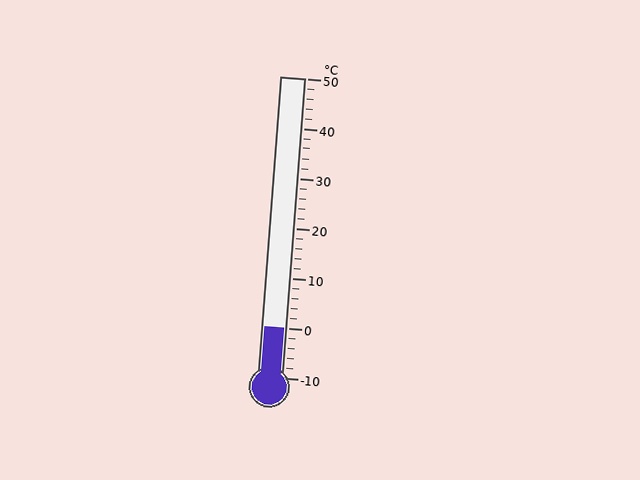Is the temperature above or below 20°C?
The temperature is below 20°C.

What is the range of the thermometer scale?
The thermometer scale ranges from -10°C to 50°C.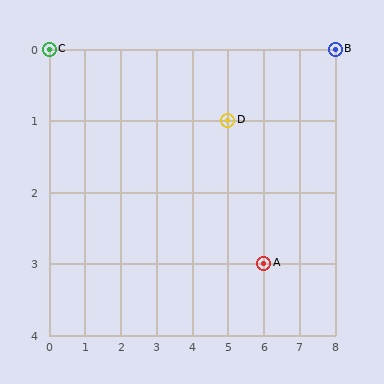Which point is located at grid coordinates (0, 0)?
Point C is at (0, 0).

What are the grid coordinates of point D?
Point D is at grid coordinates (5, 1).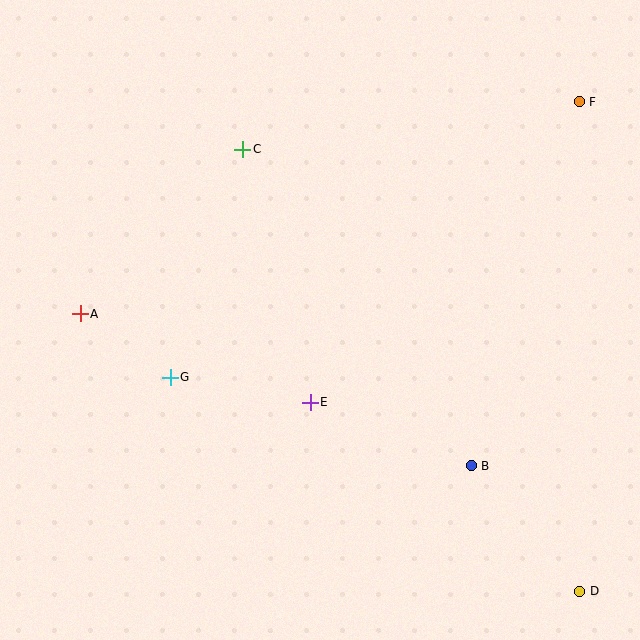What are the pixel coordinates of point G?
Point G is at (170, 377).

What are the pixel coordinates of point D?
Point D is at (580, 591).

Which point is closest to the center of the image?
Point E at (310, 402) is closest to the center.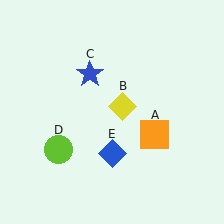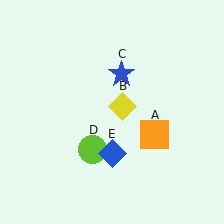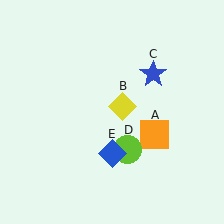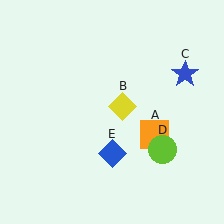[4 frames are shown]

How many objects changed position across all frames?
2 objects changed position: blue star (object C), lime circle (object D).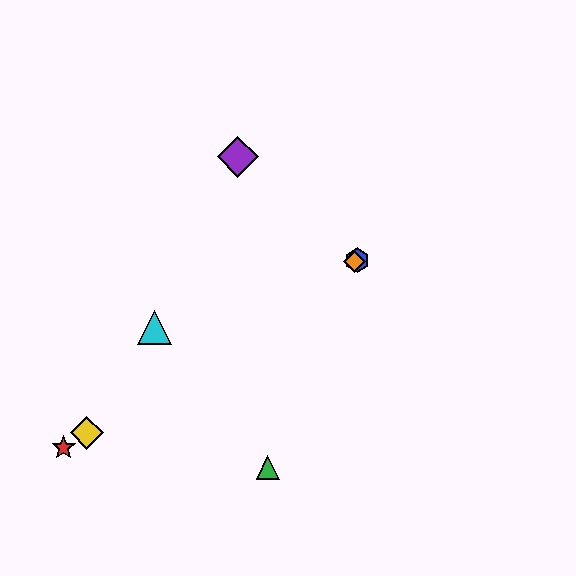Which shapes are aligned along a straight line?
The red star, the blue hexagon, the yellow diamond, the orange diamond are aligned along a straight line.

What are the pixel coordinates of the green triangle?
The green triangle is at (268, 467).